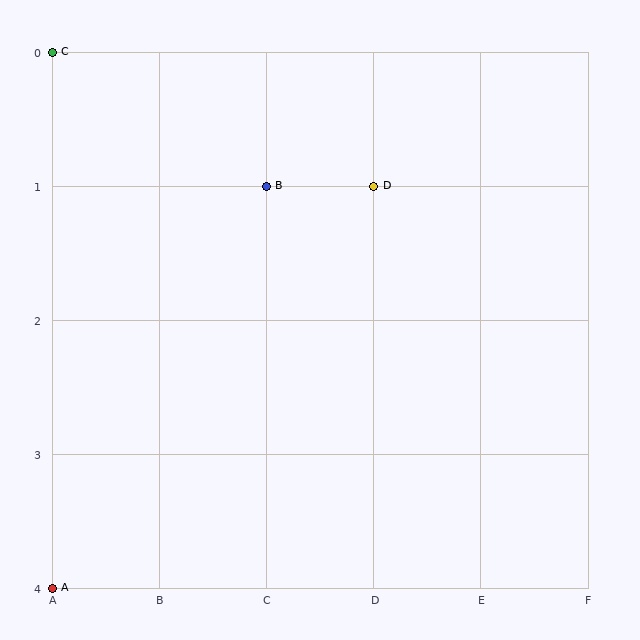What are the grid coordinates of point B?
Point B is at grid coordinates (C, 1).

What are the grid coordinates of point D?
Point D is at grid coordinates (D, 1).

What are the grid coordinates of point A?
Point A is at grid coordinates (A, 4).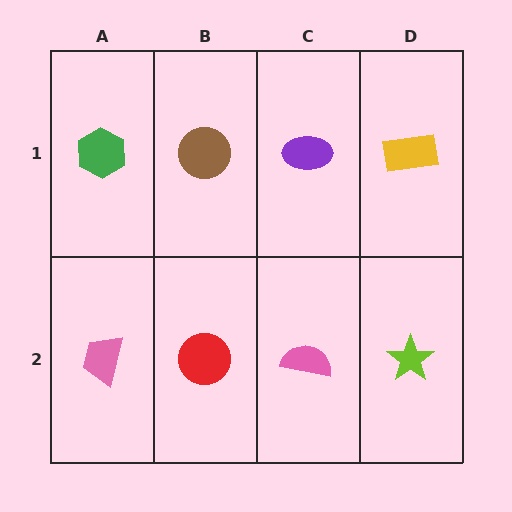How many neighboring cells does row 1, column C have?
3.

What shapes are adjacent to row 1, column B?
A red circle (row 2, column B), a green hexagon (row 1, column A), a purple ellipse (row 1, column C).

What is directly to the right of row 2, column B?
A pink semicircle.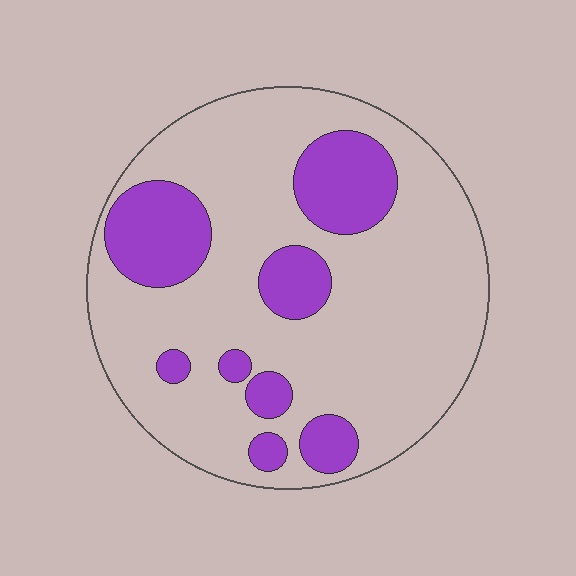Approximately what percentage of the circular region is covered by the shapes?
Approximately 25%.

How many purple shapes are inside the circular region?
8.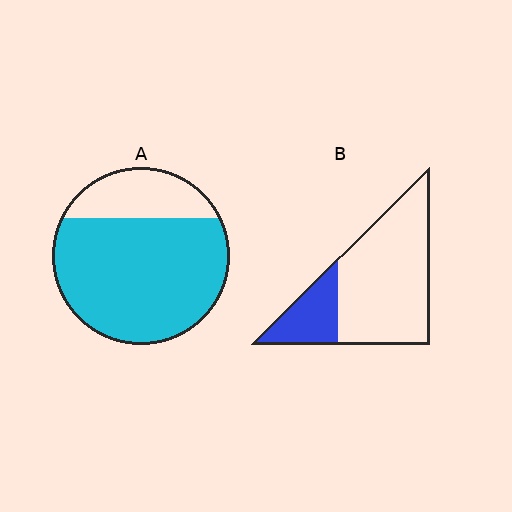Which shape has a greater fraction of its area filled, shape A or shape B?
Shape A.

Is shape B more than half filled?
No.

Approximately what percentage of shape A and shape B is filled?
A is approximately 75% and B is approximately 25%.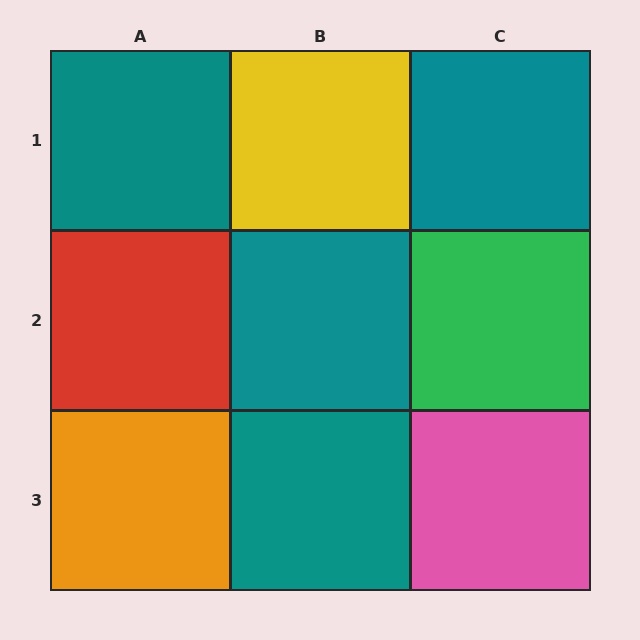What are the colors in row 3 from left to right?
Orange, teal, pink.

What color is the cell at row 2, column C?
Green.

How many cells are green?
1 cell is green.